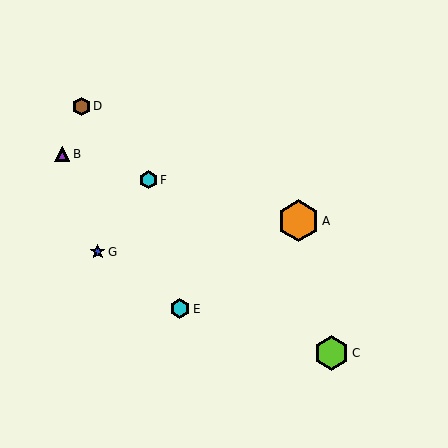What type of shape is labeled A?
Shape A is an orange hexagon.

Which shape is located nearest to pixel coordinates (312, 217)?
The orange hexagon (labeled A) at (298, 221) is nearest to that location.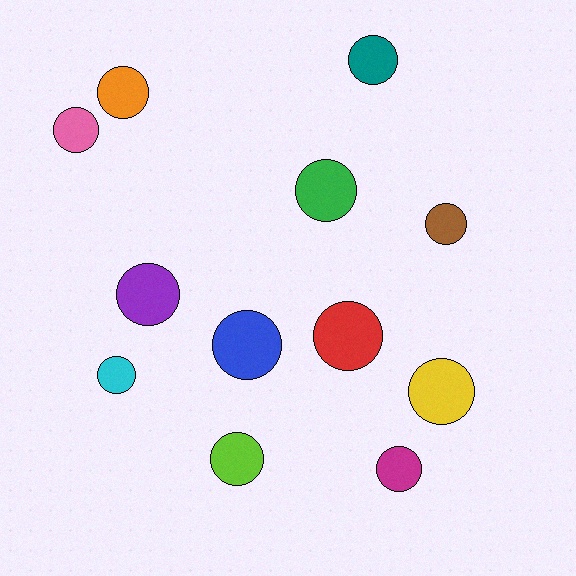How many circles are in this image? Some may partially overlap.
There are 12 circles.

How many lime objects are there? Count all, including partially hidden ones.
There is 1 lime object.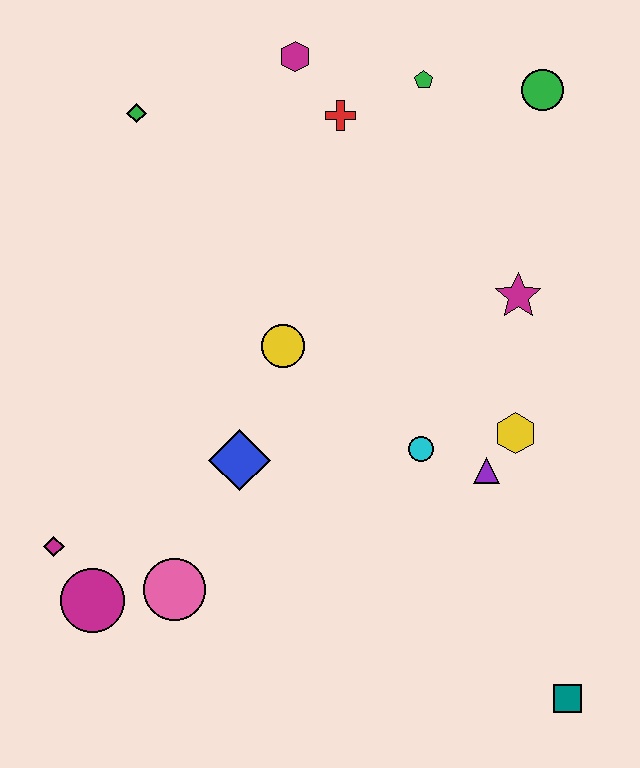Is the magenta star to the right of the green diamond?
Yes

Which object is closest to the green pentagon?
The red cross is closest to the green pentagon.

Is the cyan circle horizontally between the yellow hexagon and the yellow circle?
Yes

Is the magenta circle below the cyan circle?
Yes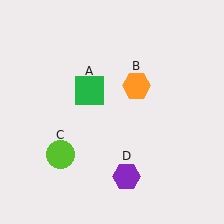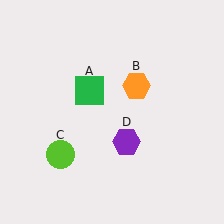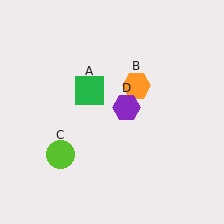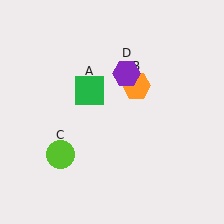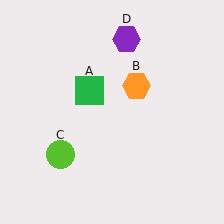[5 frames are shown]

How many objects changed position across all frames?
1 object changed position: purple hexagon (object D).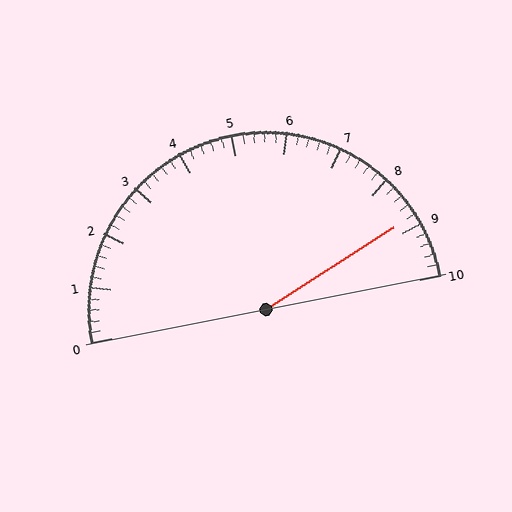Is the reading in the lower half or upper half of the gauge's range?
The reading is in the upper half of the range (0 to 10).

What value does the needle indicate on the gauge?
The needle indicates approximately 8.8.